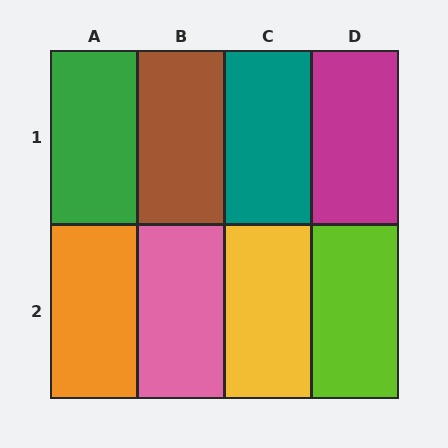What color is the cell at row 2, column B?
Pink.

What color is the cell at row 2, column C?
Yellow.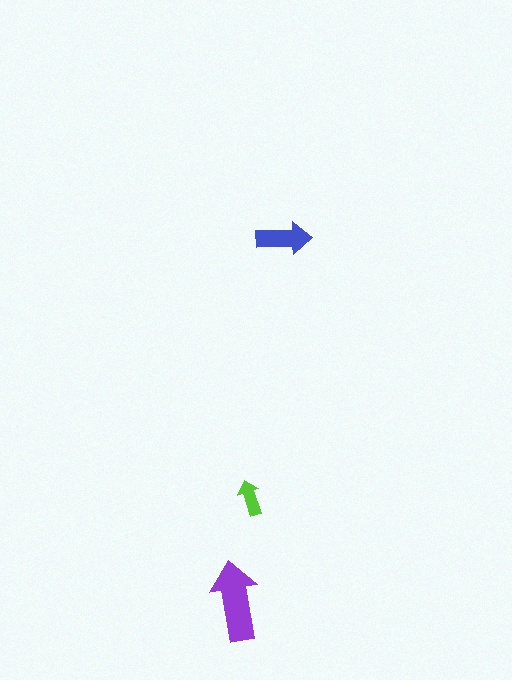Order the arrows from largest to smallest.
the purple one, the blue one, the lime one.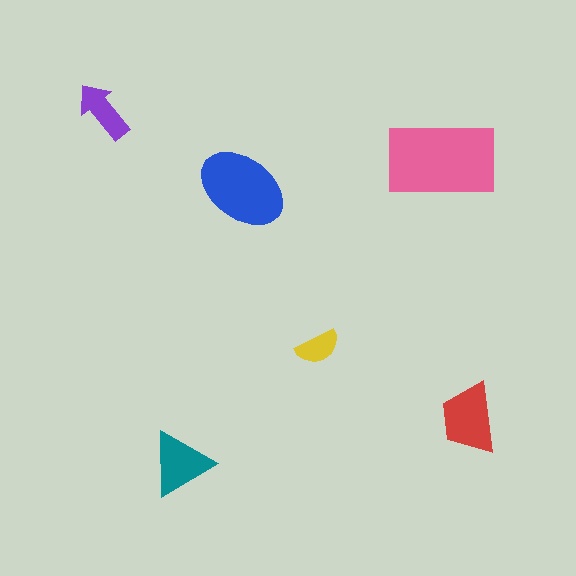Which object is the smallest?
The yellow semicircle.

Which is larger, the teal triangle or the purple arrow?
The teal triangle.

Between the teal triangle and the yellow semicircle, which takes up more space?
The teal triangle.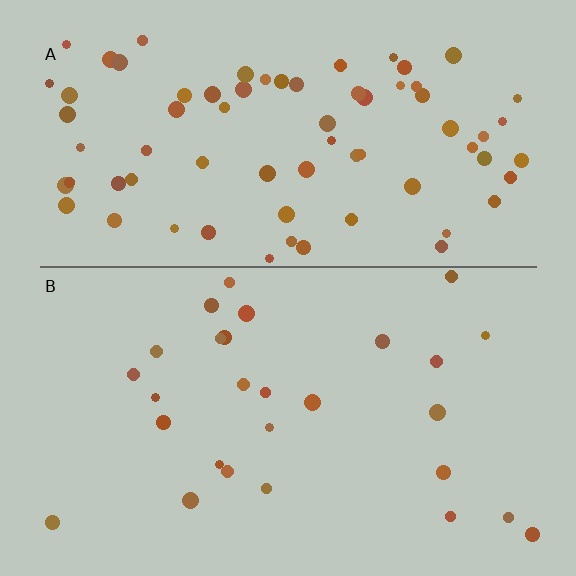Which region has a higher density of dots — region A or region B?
A (the top).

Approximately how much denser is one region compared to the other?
Approximately 2.6× — region A over region B.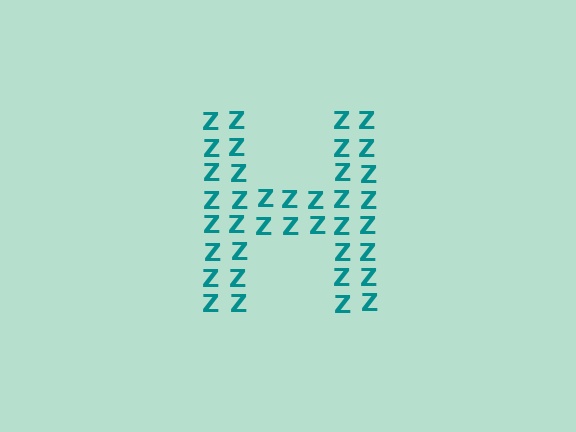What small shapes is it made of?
It is made of small letter Z's.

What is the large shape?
The large shape is the letter H.